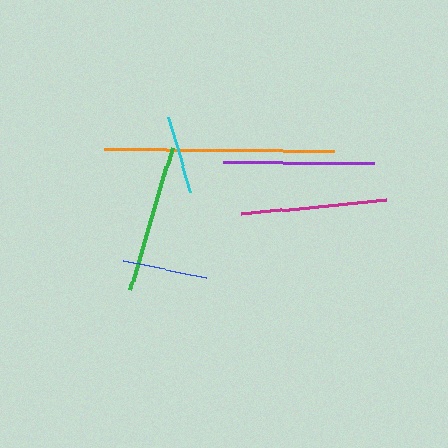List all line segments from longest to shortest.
From longest to shortest: orange, purple, green, magenta, blue, cyan.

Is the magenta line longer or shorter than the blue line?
The magenta line is longer than the blue line.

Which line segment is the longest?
The orange line is the longest at approximately 230 pixels.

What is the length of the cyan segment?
The cyan segment is approximately 78 pixels long.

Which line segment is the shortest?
The cyan line is the shortest at approximately 78 pixels.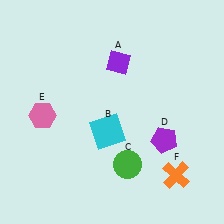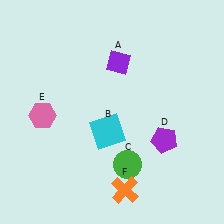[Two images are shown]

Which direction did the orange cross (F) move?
The orange cross (F) moved left.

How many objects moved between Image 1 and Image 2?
1 object moved between the two images.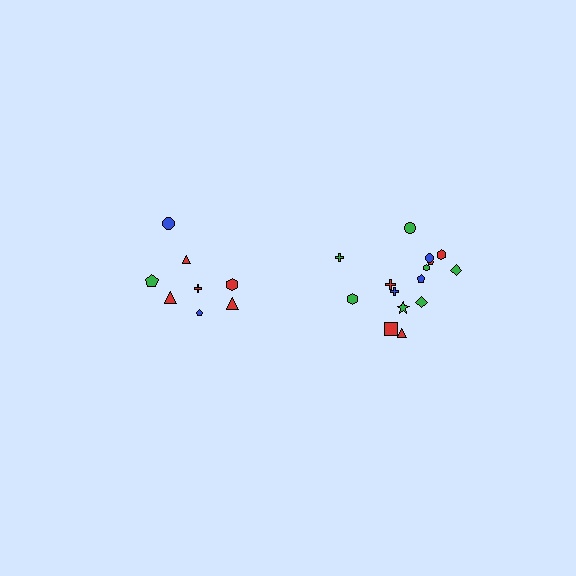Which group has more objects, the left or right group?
The right group.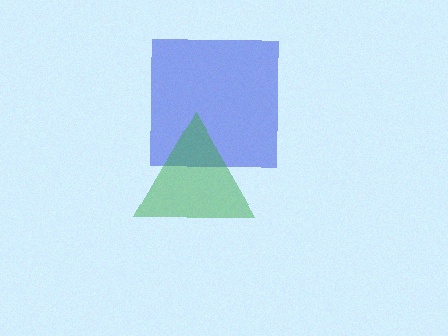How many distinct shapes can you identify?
There are 2 distinct shapes: a blue square, a green triangle.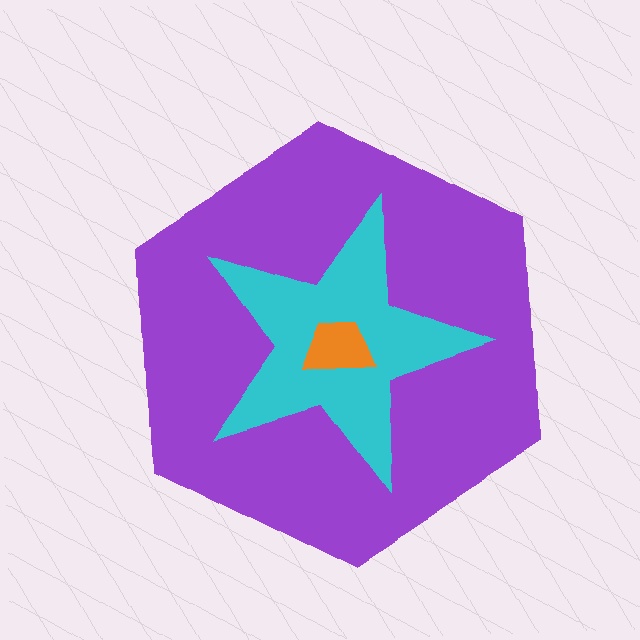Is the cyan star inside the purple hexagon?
Yes.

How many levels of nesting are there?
3.